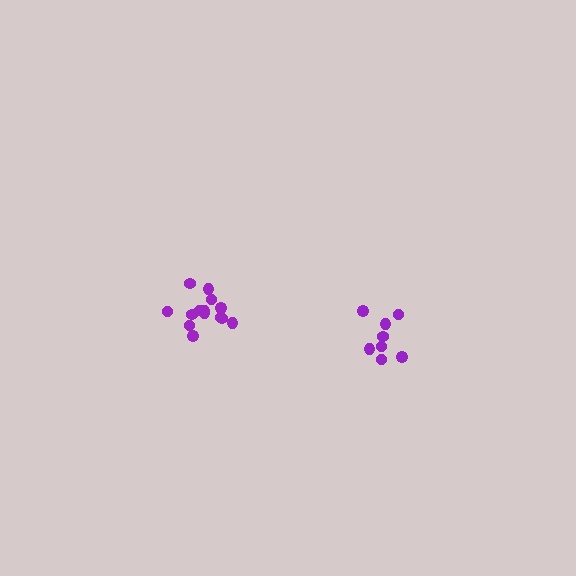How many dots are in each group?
Group 1: 14 dots, Group 2: 8 dots (22 total).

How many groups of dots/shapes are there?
There are 2 groups.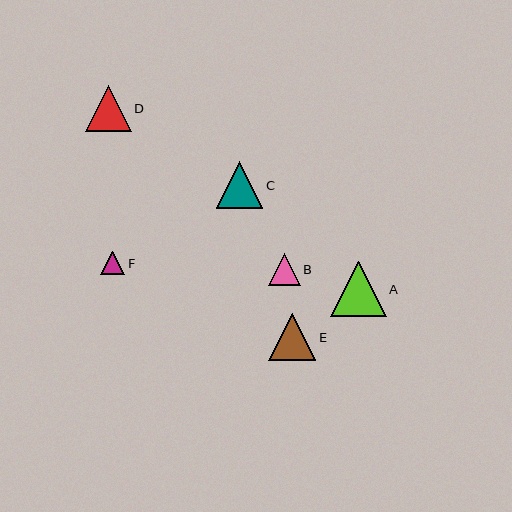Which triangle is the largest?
Triangle A is the largest with a size of approximately 55 pixels.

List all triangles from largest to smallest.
From largest to smallest: A, E, C, D, B, F.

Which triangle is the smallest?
Triangle F is the smallest with a size of approximately 24 pixels.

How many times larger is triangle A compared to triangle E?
Triangle A is approximately 1.2 times the size of triangle E.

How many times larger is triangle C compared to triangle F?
Triangle C is approximately 2.0 times the size of triangle F.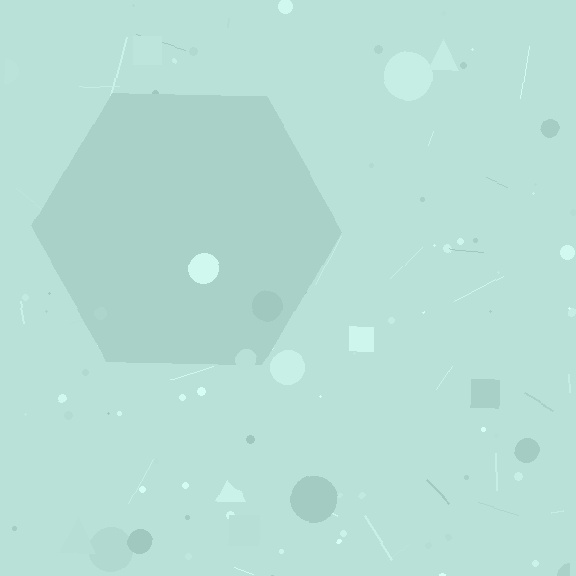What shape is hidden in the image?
A hexagon is hidden in the image.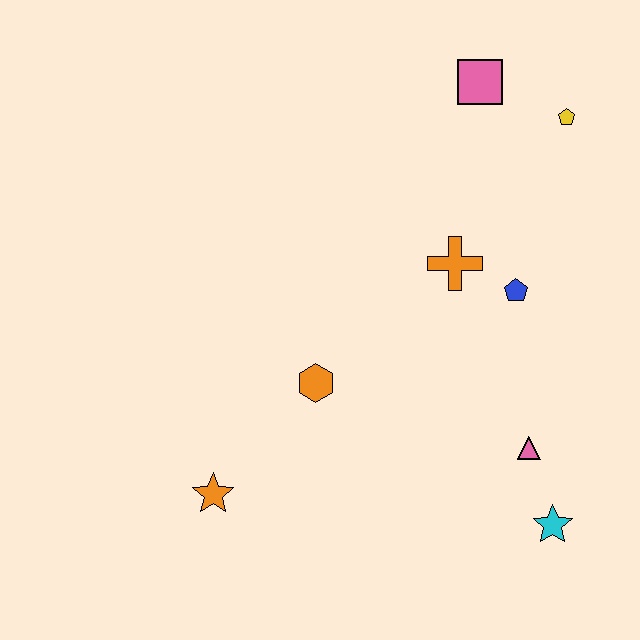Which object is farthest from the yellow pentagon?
The orange star is farthest from the yellow pentagon.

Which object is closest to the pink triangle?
The cyan star is closest to the pink triangle.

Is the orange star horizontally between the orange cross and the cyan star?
No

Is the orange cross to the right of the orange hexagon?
Yes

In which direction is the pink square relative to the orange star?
The pink square is above the orange star.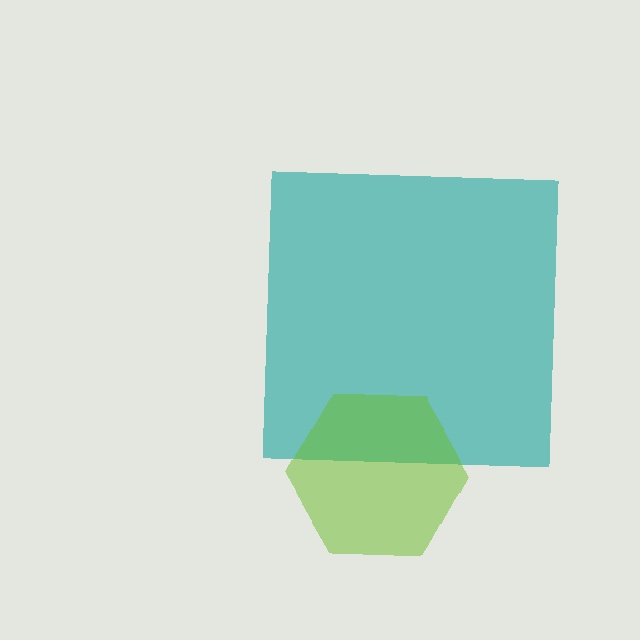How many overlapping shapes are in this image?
There are 2 overlapping shapes in the image.